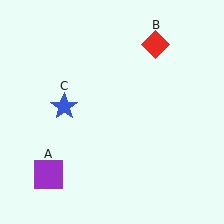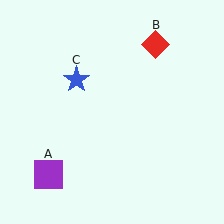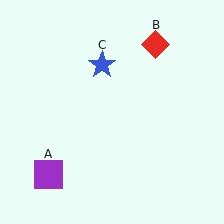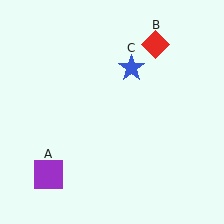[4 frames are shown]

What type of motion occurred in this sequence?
The blue star (object C) rotated clockwise around the center of the scene.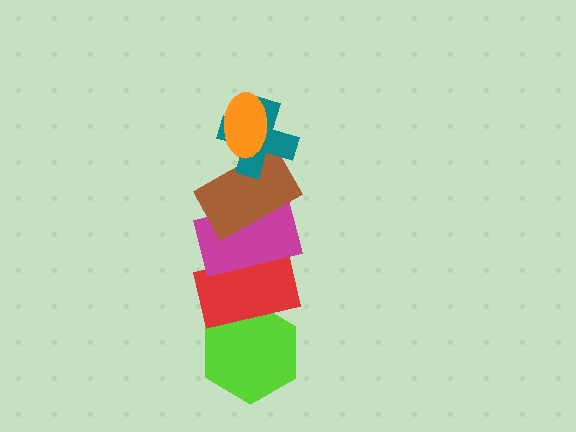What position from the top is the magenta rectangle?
The magenta rectangle is 4th from the top.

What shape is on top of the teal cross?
The orange ellipse is on top of the teal cross.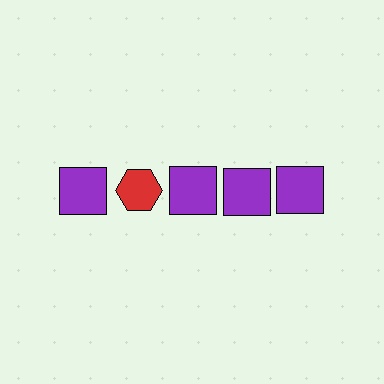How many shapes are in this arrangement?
There are 5 shapes arranged in a grid pattern.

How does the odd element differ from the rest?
It differs in both color (red instead of purple) and shape (hexagon instead of square).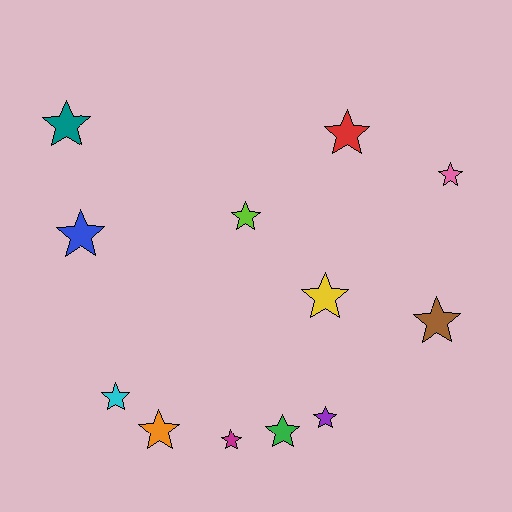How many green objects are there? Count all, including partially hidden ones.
There is 1 green object.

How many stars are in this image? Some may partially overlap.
There are 12 stars.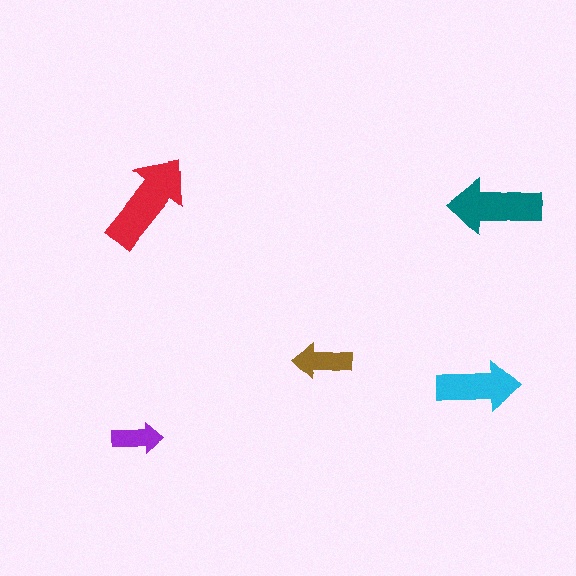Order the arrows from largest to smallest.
the red one, the teal one, the cyan one, the brown one, the purple one.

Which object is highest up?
The red arrow is topmost.